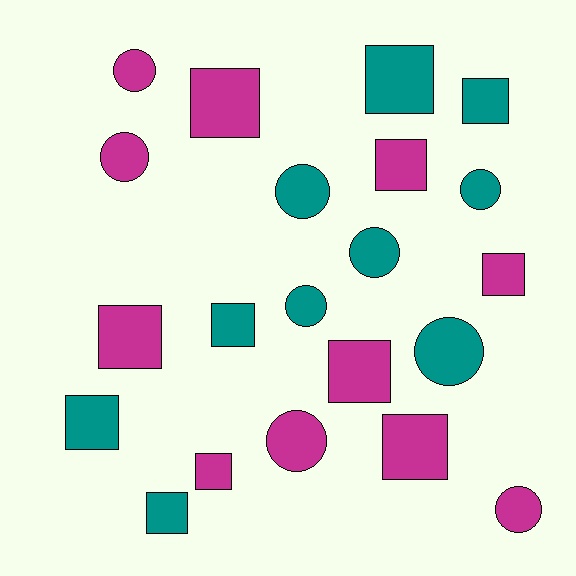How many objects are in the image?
There are 21 objects.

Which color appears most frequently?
Magenta, with 11 objects.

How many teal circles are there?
There are 5 teal circles.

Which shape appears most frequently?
Square, with 12 objects.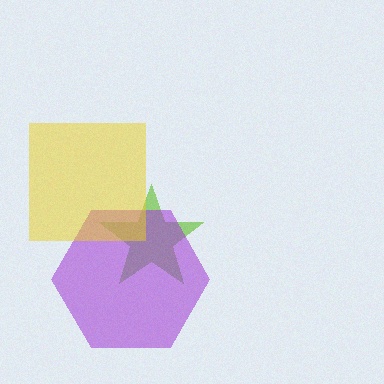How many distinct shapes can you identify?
There are 3 distinct shapes: a lime star, a purple hexagon, a yellow square.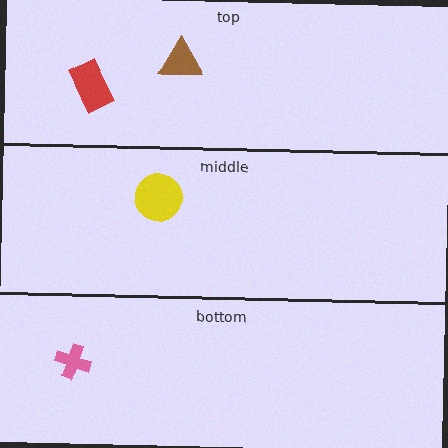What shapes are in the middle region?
The yellow circle.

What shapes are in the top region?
The brown triangle, the red rectangle.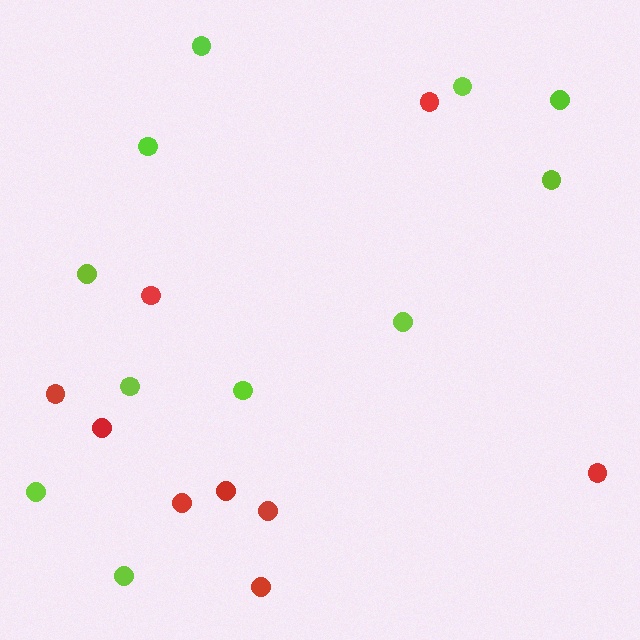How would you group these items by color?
There are 2 groups: one group of red circles (9) and one group of lime circles (11).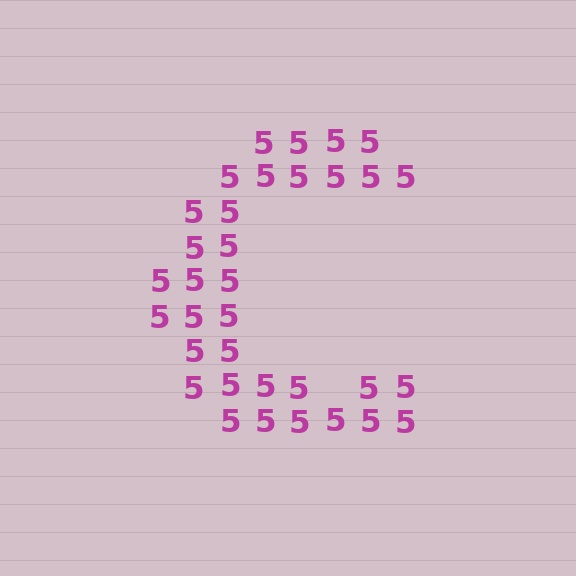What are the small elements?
The small elements are digit 5's.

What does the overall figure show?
The overall figure shows the letter C.